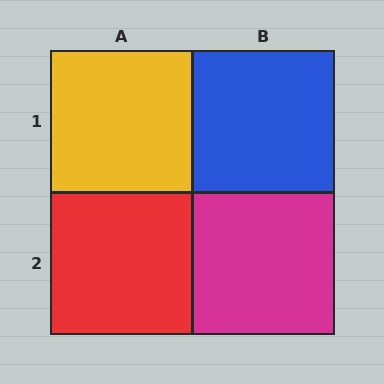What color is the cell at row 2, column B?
Magenta.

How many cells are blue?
1 cell is blue.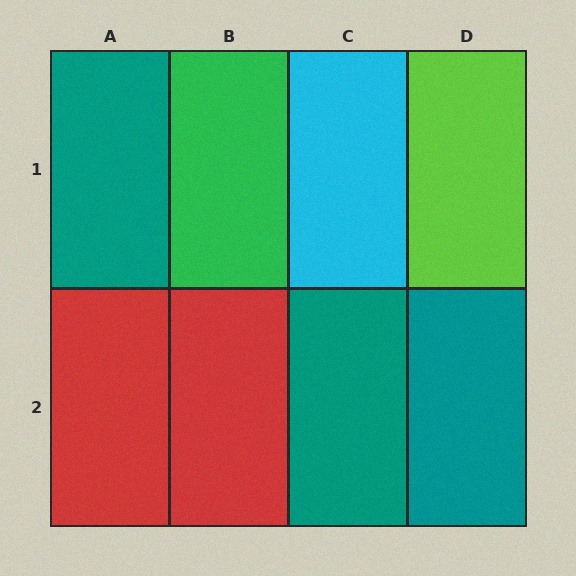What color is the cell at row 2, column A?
Red.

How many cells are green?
1 cell is green.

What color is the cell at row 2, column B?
Red.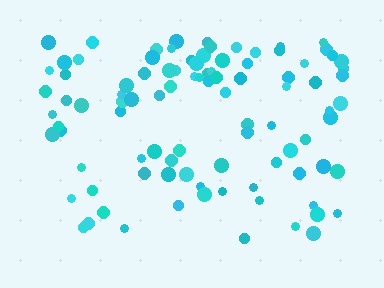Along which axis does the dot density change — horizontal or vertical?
Vertical.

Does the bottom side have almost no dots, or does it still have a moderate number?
Still a moderate number, just noticeably fewer than the top.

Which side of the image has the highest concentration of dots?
The top.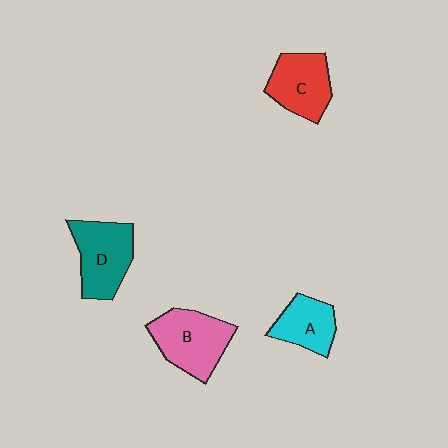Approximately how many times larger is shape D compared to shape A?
Approximately 1.4 times.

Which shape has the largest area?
Shape B (pink).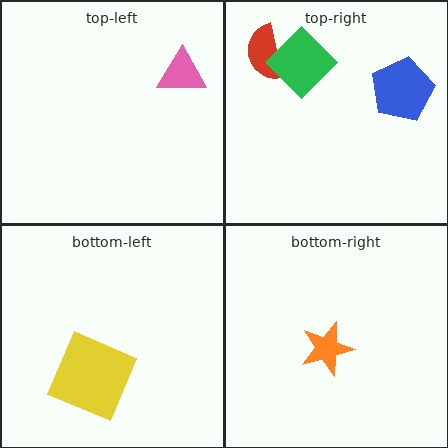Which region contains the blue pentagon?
The top-right region.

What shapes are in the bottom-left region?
The yellow square.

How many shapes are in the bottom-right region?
1.